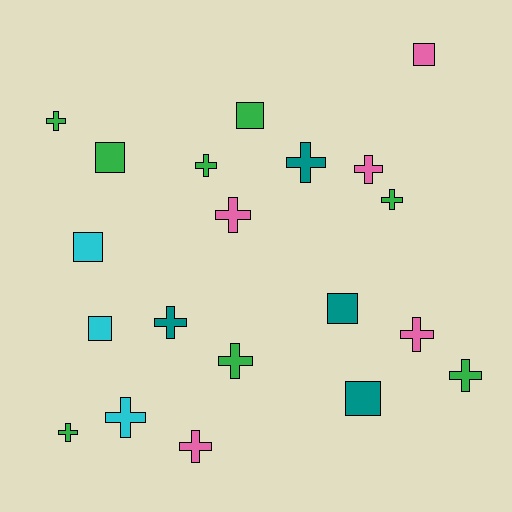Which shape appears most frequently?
Cross, with 13 objects.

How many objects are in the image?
There are 20 objects.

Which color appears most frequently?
Green, with 8 objects.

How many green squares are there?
There are 2 green squares.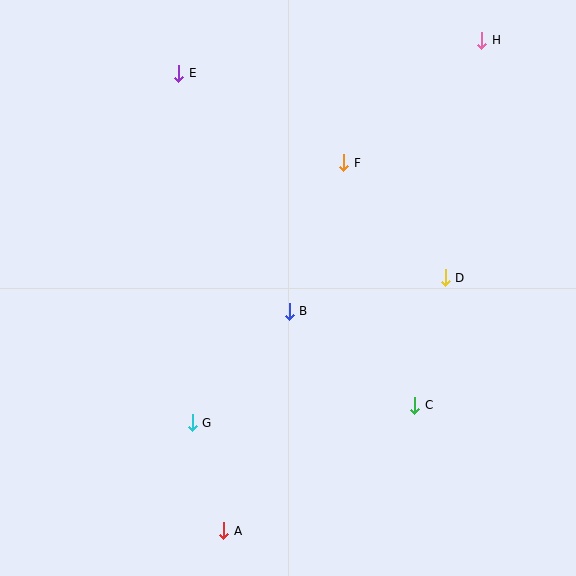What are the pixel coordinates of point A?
Point A is at (224, 531).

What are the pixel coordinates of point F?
Point F is at (344, 163).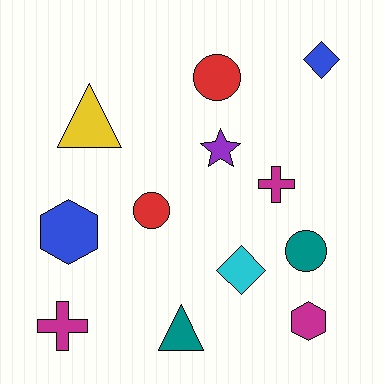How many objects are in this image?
There are 12 objects.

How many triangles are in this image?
There are 2 triangles.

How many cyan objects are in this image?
There is 1 cyan object.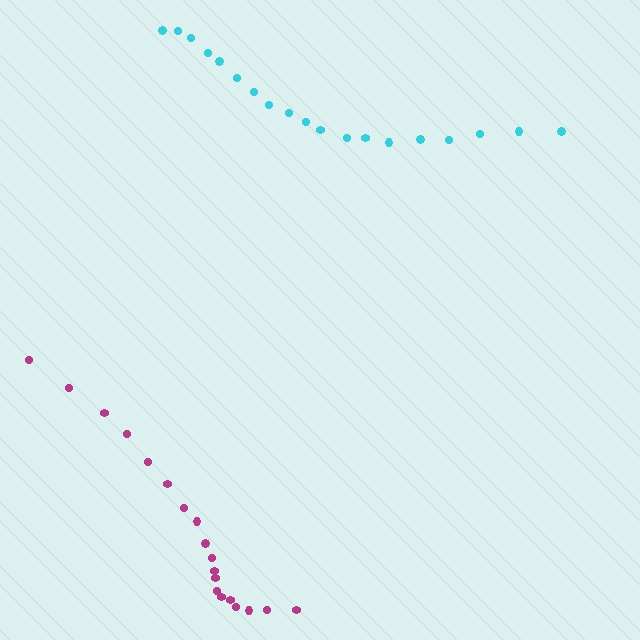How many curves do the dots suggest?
There are 2 distinct paths.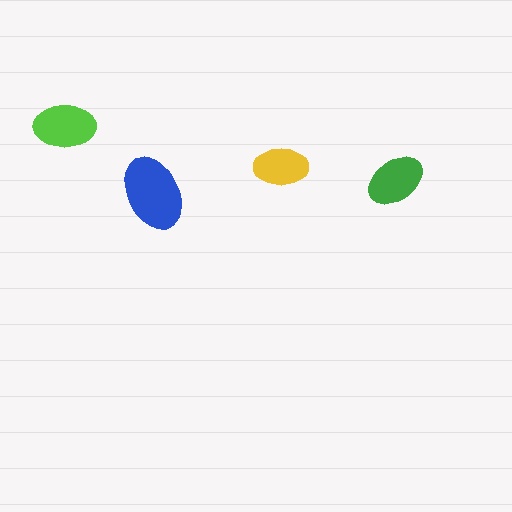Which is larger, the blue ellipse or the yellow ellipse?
The blue one.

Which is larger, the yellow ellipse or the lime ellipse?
The lime one.